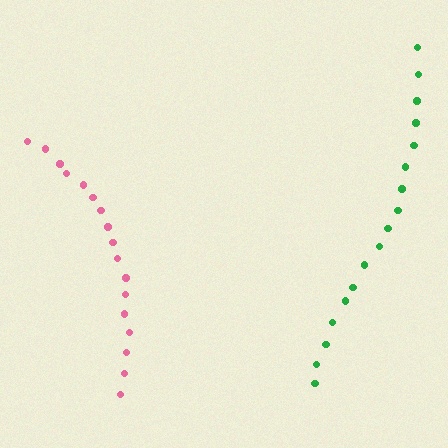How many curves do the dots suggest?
There are 2 distinct paths.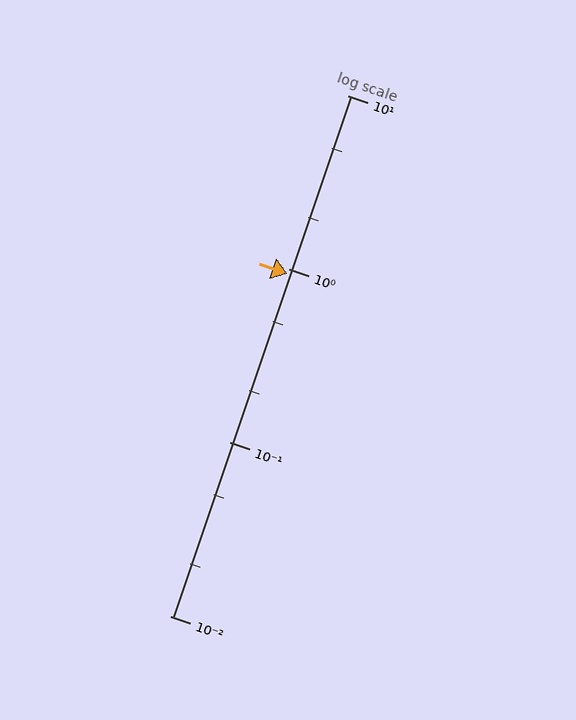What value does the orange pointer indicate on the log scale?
The pointer indicates approximately 0.94.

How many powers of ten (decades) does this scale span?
The scale spans 3 decades, from 0.01 to 10.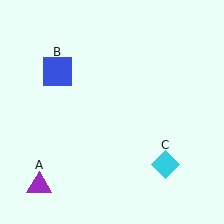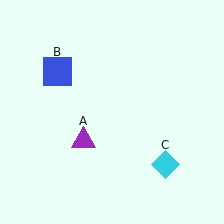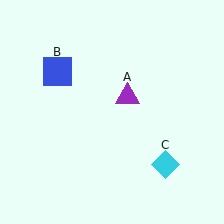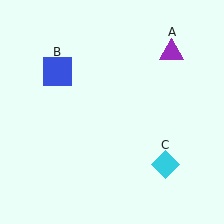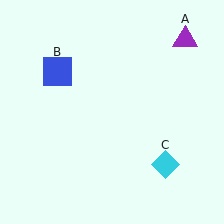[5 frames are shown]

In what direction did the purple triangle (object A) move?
The purple triangle (object A) moved up and to the right.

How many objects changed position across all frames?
1 object changed position: purple triangle (object A).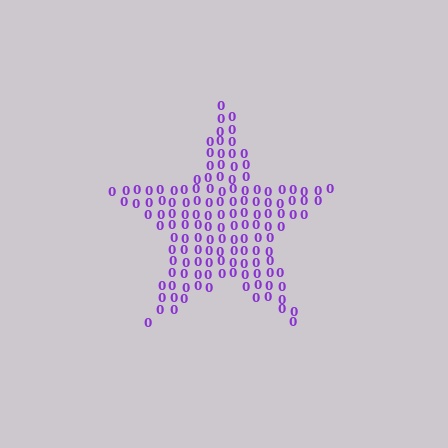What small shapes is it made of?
It is made of small digit 0's.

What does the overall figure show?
The overall figure shows a star.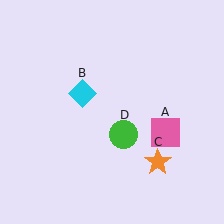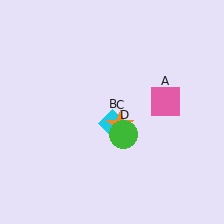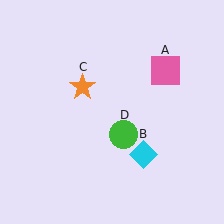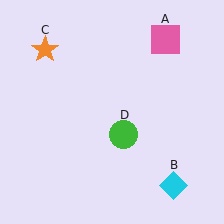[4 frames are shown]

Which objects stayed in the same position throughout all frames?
Green circle (object D) remained stationary.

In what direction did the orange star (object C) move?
The orange star (object C) moved up and to the left.